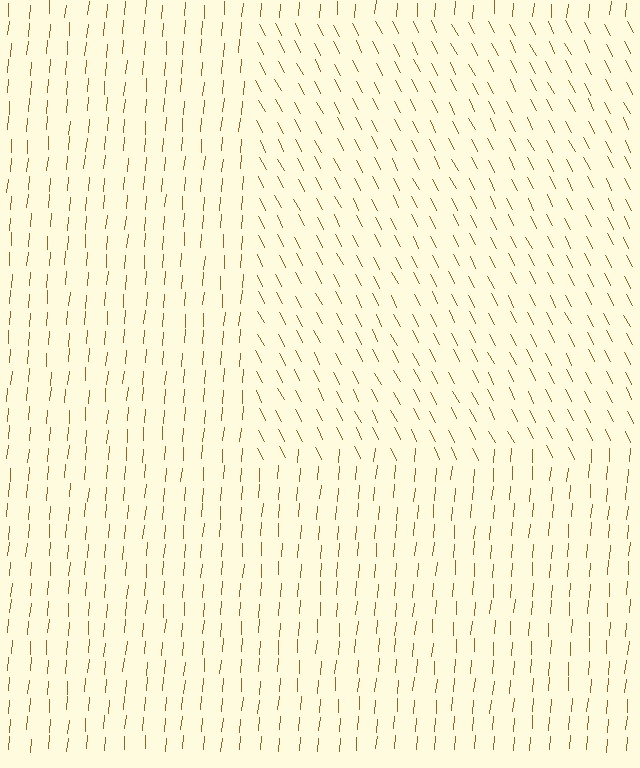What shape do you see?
I see a rectangle.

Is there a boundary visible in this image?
Yes, there is a texture boundary formed by a change in line orientation.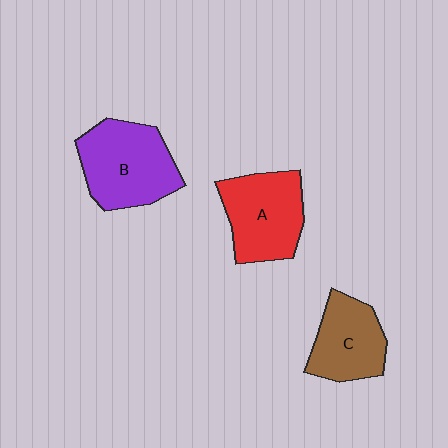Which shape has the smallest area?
Shape C (brown).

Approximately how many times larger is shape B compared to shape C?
Approximately 1.3 times.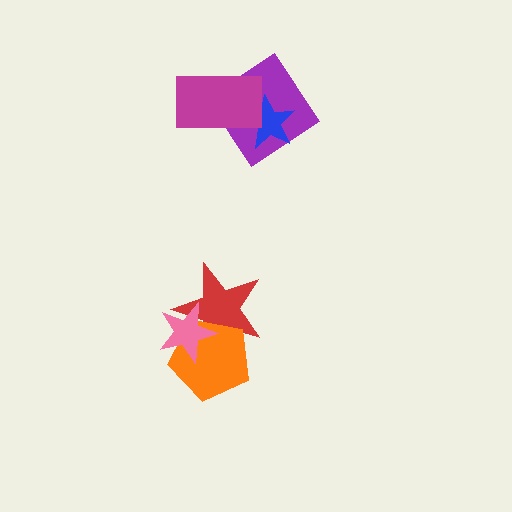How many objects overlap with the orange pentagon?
2 objects overlap with the orange pentagon.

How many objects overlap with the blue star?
2 objects overlap with the blue star.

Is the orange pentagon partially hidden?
Yes, it is partially covered by another shape.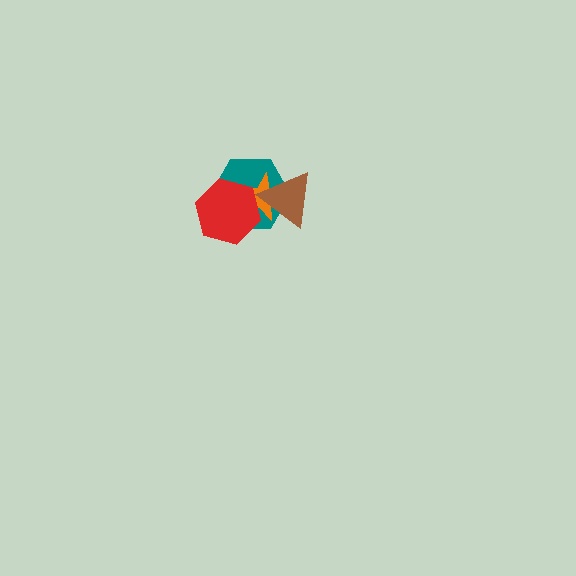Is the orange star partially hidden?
Yes, it is partially covered by another shape.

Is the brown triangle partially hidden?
No, no other shape covers it.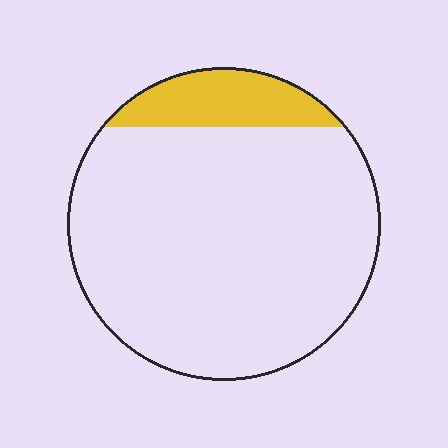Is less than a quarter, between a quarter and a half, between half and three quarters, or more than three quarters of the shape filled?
Less than a quarter.